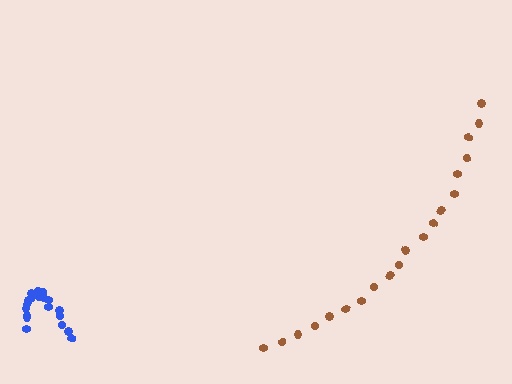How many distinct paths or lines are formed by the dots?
There are 2 distinct paths.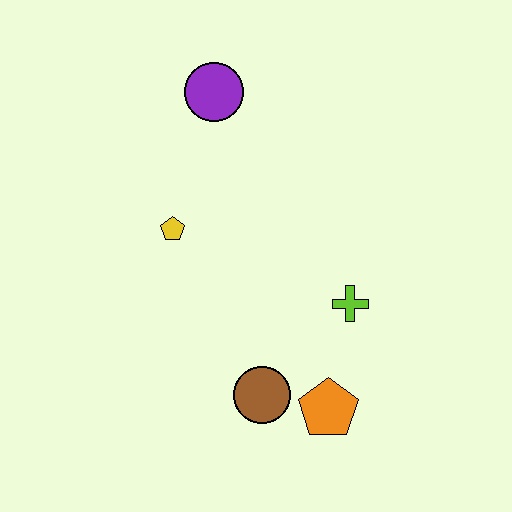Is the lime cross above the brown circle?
Yes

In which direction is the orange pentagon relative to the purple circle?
The orange pentagon is below the purple circle.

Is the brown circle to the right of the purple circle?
Yes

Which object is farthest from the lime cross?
The purple circle is farthest from the lime cross.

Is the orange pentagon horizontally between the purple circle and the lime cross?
Yes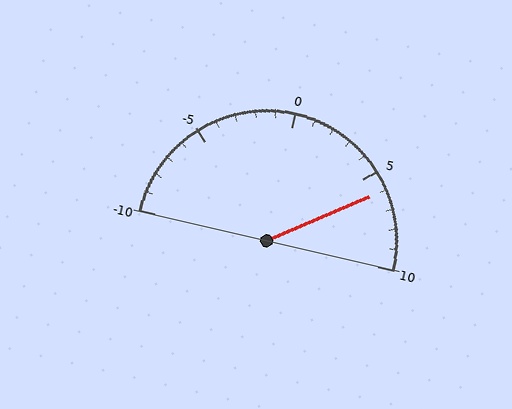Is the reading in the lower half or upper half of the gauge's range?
The reading is in the upper half of the range (-10 to 10).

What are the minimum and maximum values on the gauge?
The gauge ranges from -10 to 10.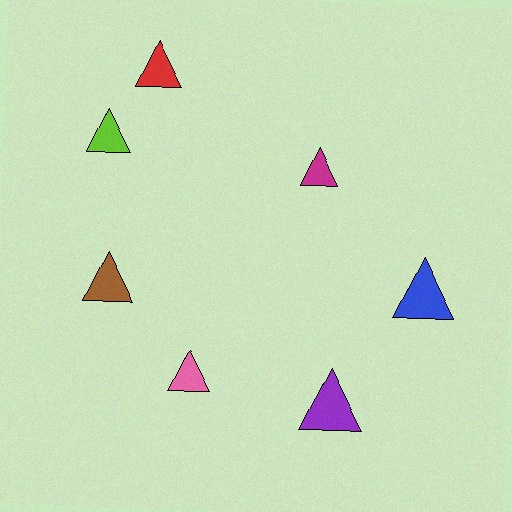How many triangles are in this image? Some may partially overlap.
There are 7 triangles.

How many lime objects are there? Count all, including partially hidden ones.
There is 1 lime object.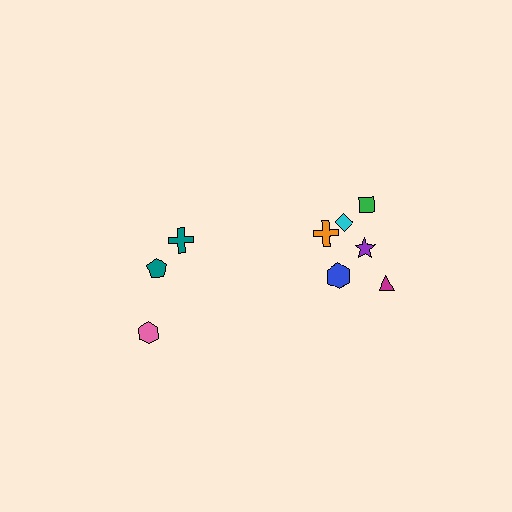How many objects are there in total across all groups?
There are 9 objects.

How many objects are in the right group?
There are 6 objects.